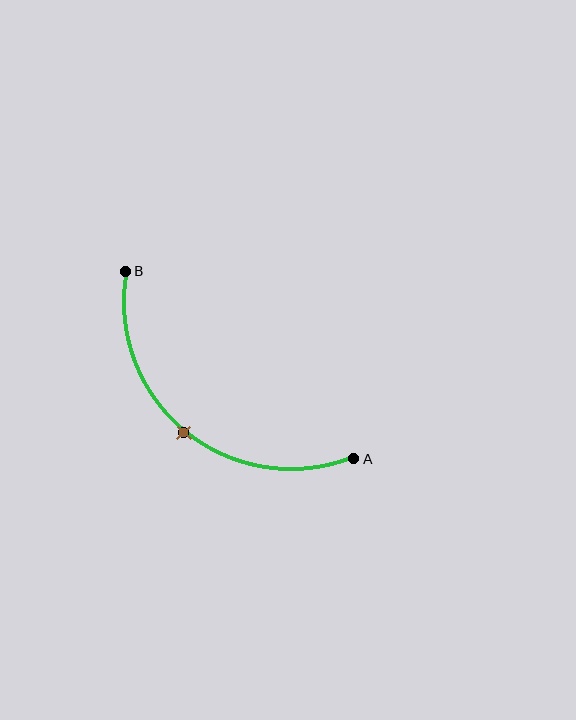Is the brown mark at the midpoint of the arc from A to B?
Yes. The brown mark lies on the arc at equal arc-length from both A and B — it is the arc midpoint.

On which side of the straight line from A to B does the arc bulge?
The arc bulges below and to the left of the straight line connecting A and B.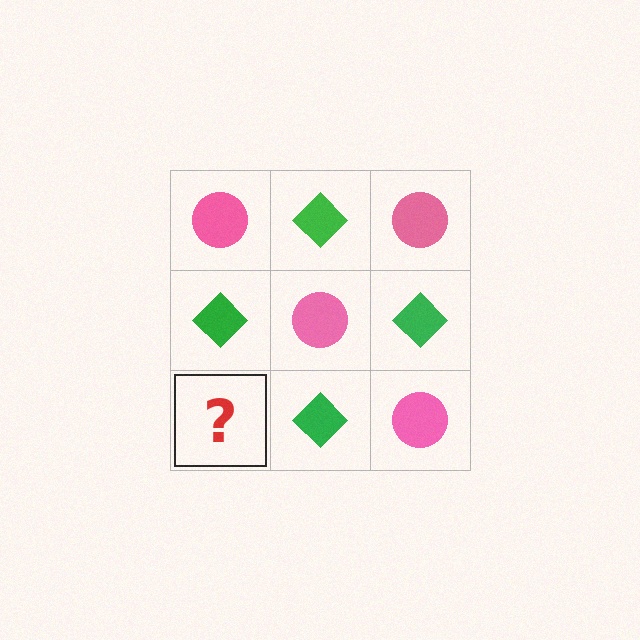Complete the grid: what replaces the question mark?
The question mark should be replaced with a pink circle.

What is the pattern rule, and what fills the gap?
The rule is that it alternates pink circle and green diamond in a checkerboard pattern. The gap should be filled with a pink circle.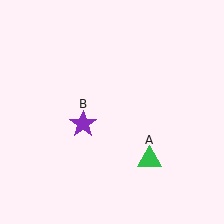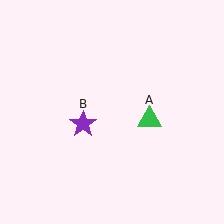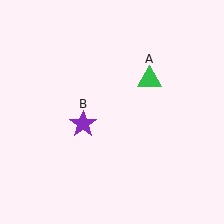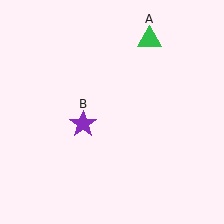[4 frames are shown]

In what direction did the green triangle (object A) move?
The green triangle (object A) moved up.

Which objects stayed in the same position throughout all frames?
Purple star (object B) remained stationary.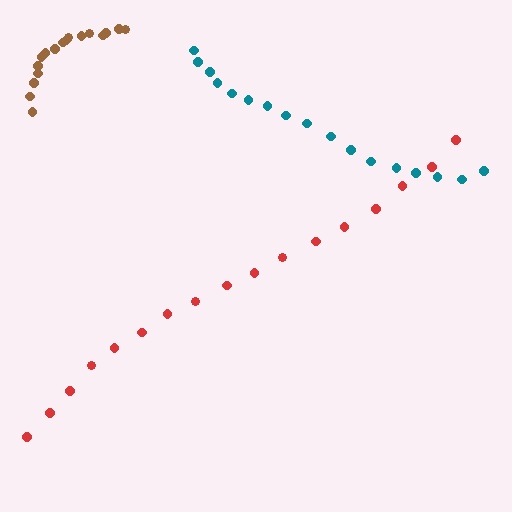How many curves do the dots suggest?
There are 3 distinct paths.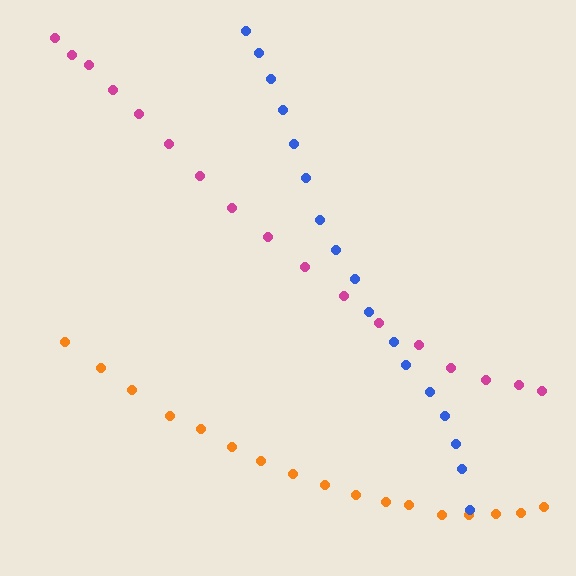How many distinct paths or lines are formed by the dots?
There are 3 distinct paths.